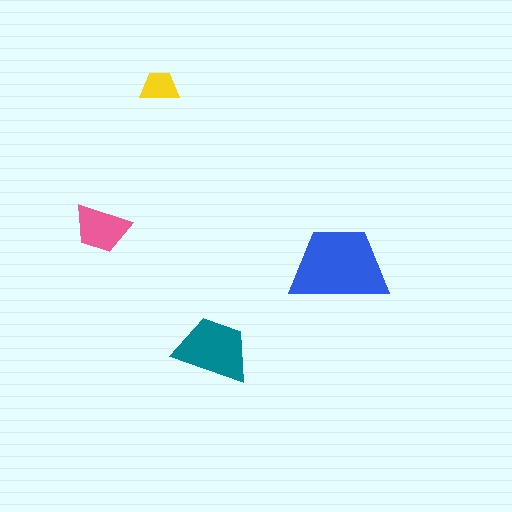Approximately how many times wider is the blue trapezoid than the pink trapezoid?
About 1.5 times wider.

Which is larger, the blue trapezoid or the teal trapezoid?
The blue one.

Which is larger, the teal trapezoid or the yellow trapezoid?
The teal one.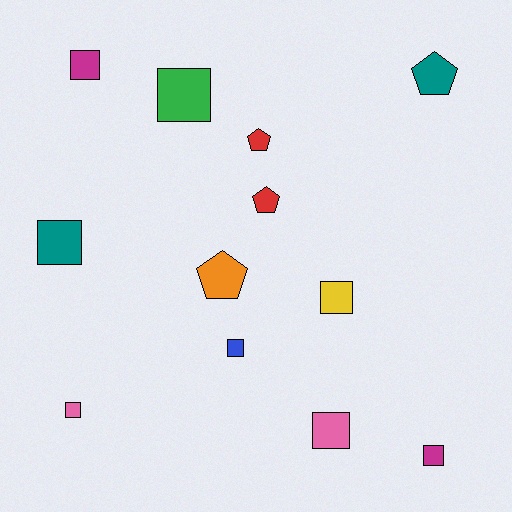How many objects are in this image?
There are 12 objects.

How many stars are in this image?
There are no stars.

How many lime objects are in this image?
There are no lime objects.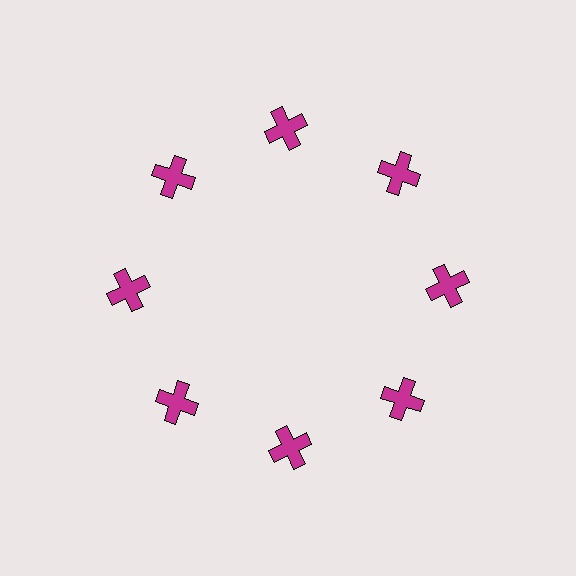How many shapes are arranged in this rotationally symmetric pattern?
There are 8 shapes, arranged in 8 groups of 1.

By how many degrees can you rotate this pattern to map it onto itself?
The pattern maps onto itself every 45 degrees of rotation.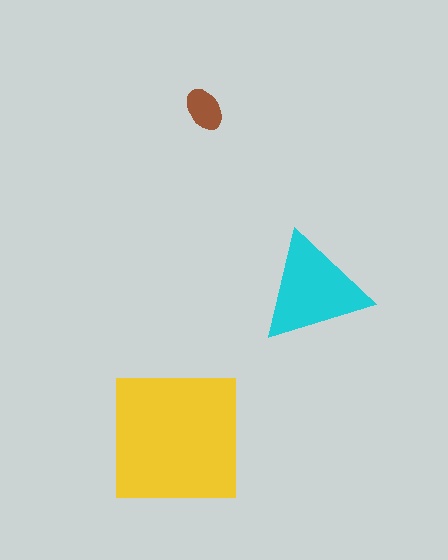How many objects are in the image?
There are 3 objects in the image.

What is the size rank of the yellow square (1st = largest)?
1st.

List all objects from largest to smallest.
The yellow square, the cyan triangle, the brown ellipse.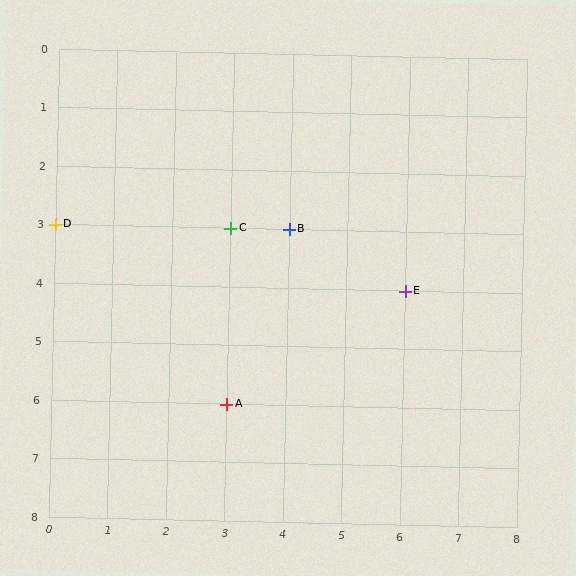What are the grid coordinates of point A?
Point A is at grid coordinates (3, 6).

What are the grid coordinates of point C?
Point C is at grid coordinates (3, 3).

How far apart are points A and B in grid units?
Points A and B are 1 column and 3 rows apart (about 3.2 grid units diagonally).